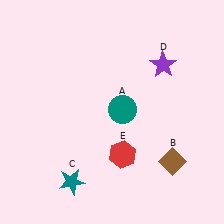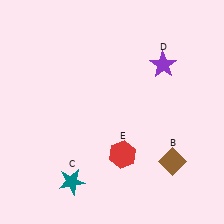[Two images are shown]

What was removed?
The teal circle (A) was removed in Image 2.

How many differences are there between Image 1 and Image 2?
There is 1 difference between the two images.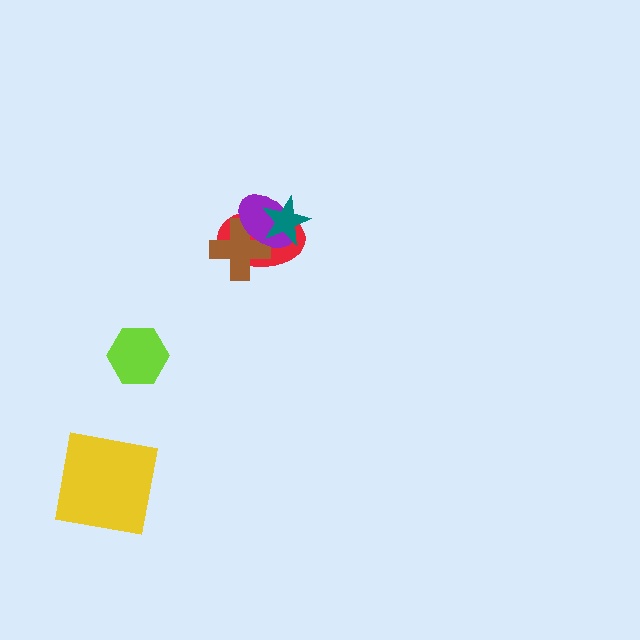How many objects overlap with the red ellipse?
3 objects overlap with the red ellipse.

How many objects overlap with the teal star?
2 objects overlap with the teal star.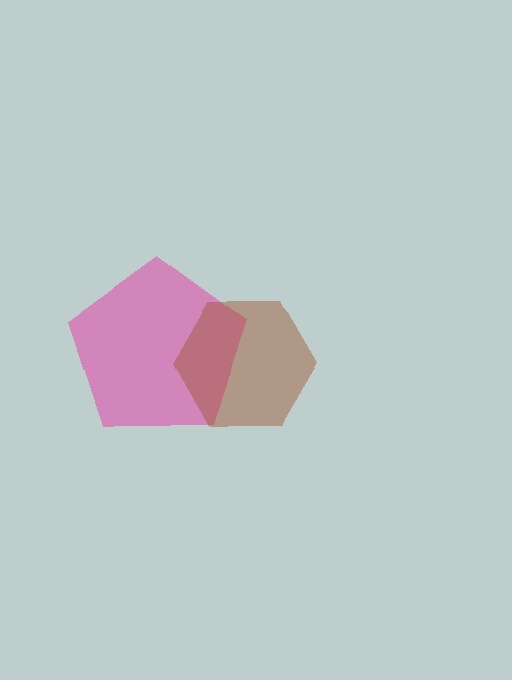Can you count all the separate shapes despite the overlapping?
Yes, there are 2 separate shapes.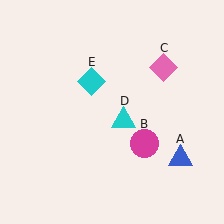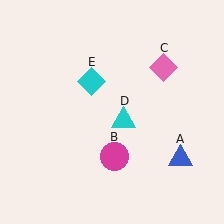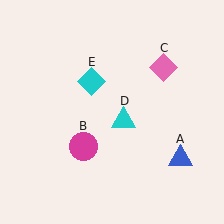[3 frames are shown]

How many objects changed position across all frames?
1 object changed position: magenta circle (object B).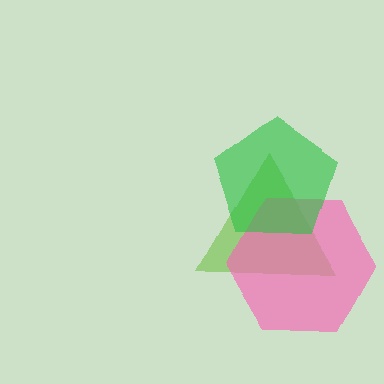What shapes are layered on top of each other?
The layered shapes are: a lime triangle, a pink hexagon, a green pentagon.